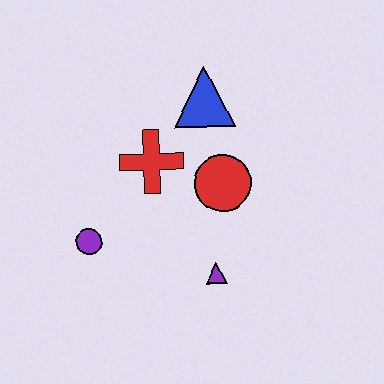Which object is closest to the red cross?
The red circle is closest to the red cross.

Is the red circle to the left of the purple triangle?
No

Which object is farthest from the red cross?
The purple triangle is farthest from the red cross.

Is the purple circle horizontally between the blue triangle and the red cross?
No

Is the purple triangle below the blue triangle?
Yes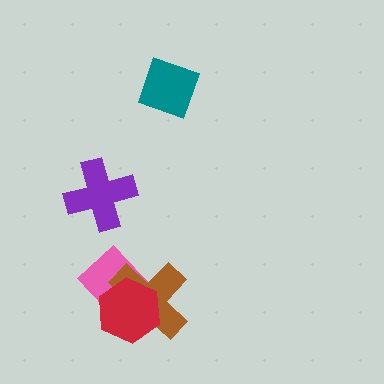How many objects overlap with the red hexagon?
2 objects overlap with the red hexagon.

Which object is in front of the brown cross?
The red hexagon is in front of the brown cross.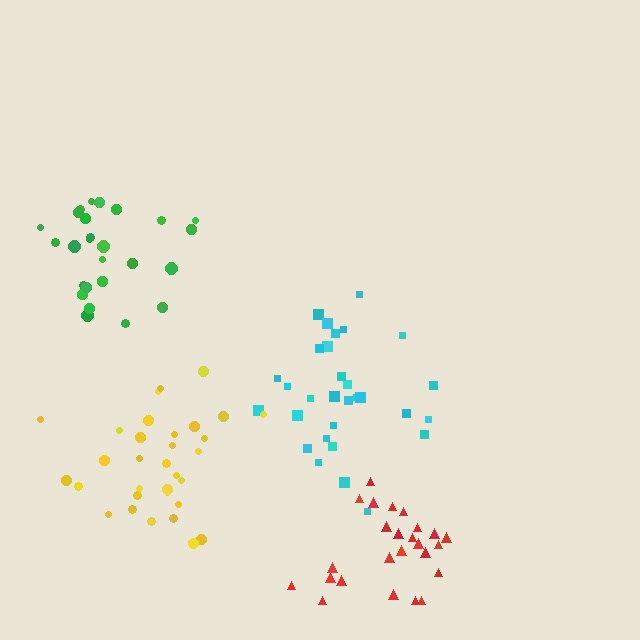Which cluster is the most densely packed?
Yellow.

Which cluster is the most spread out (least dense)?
Cyan.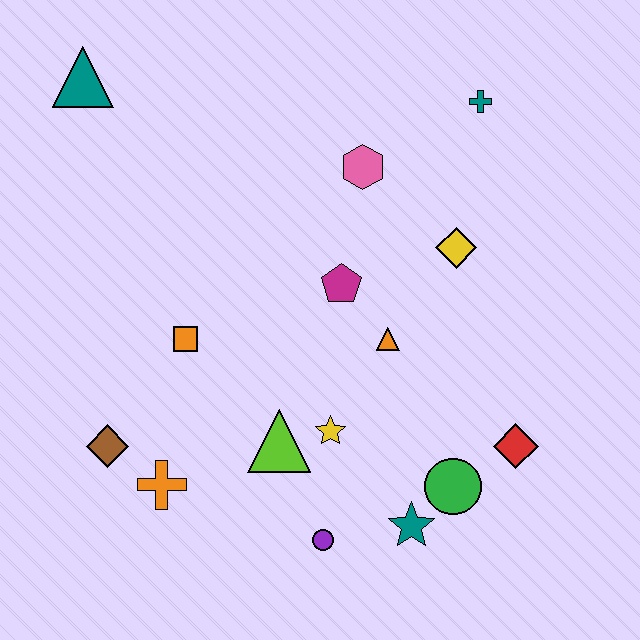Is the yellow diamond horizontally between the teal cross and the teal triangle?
Yes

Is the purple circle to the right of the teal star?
No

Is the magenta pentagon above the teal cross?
No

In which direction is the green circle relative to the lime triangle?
The green circle is to the right of the lime triangle.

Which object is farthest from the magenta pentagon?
The teal triangle is farthest from the magenta pentagon.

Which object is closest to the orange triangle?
The magenta pentagon is closest to the orange triangle.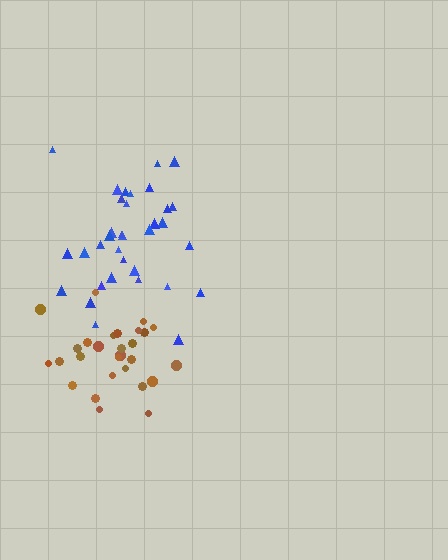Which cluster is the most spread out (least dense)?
Blue.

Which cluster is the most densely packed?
Brown.